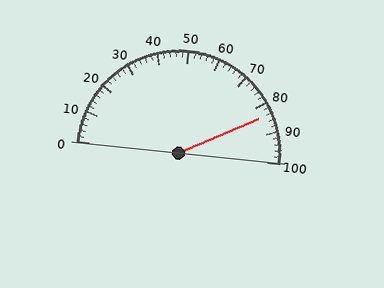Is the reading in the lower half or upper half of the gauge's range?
The reading is in the upper half of the range (0 to 100).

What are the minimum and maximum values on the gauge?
The gauge ranges from 0 to 100.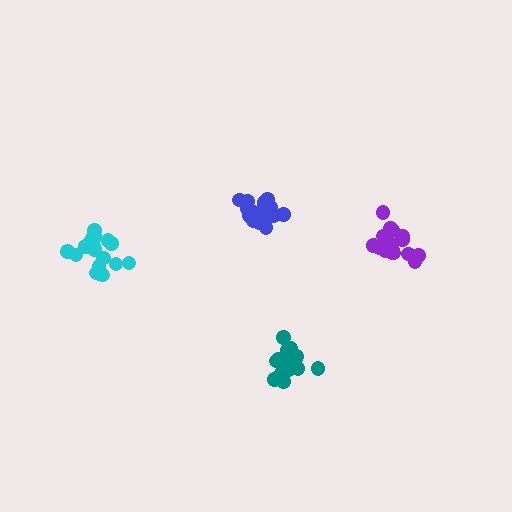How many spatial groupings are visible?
There are 4 spatial groupings.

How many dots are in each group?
Group 1: 20 dots, Group 2: 20 dots, Group 3: 15 dots, Group 4: 19 dots (74 total).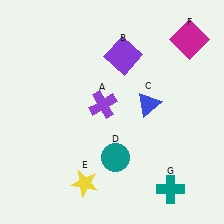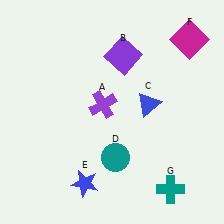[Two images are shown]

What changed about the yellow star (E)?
In Image 1, E is yellow. In Image 2, it changed to blue.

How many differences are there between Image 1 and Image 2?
There is 1 difference between the two images.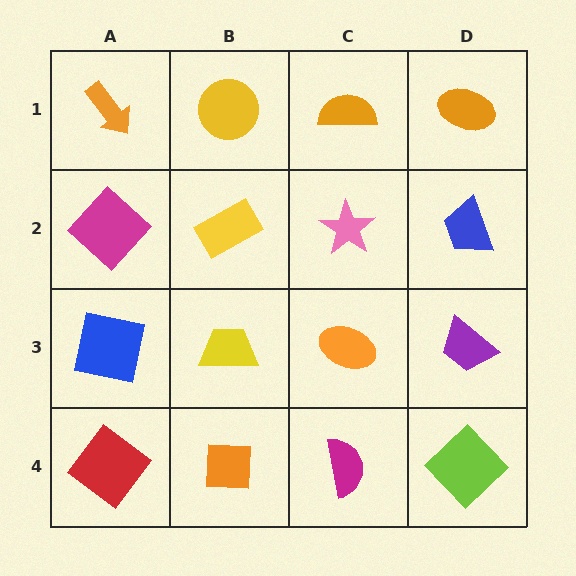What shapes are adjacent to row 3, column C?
A pink star (row 2, column C), a magenta semicircle (row 4, column C), a yellow trapezoid (row 3, column B), a purple trapezoid (row 3, column D).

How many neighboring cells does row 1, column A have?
2.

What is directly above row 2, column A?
An orange arrow.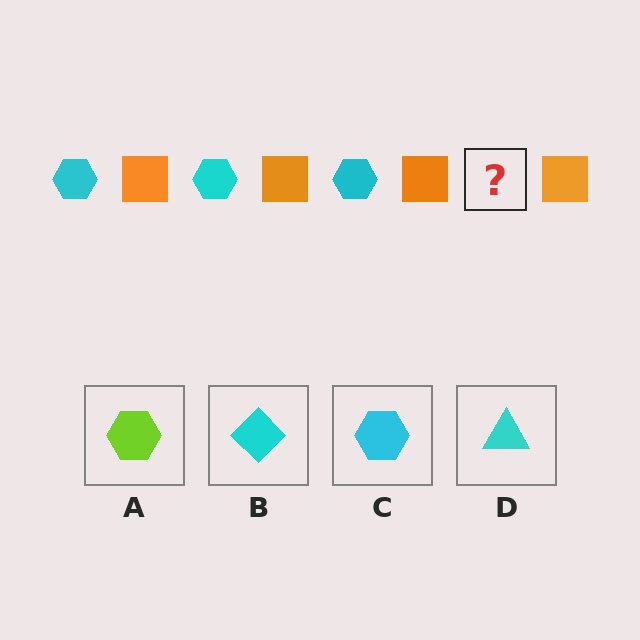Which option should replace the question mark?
Option C.